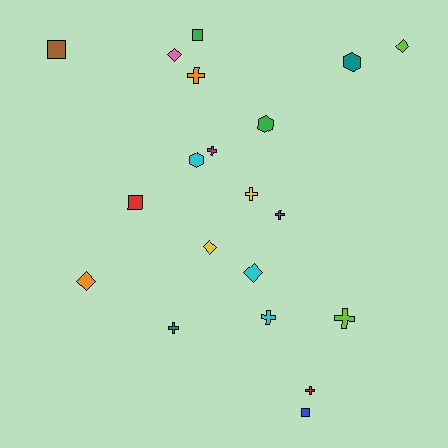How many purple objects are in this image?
There is 1 purple object.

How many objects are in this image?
There are 20 objects.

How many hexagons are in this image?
There are 3 hexagons.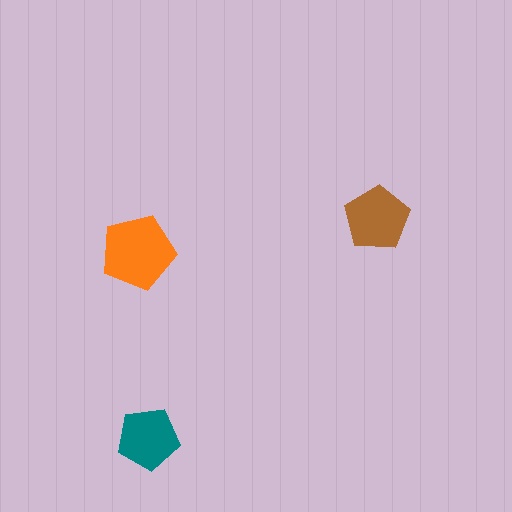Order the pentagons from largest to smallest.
the orange one, the brown one, the teal one.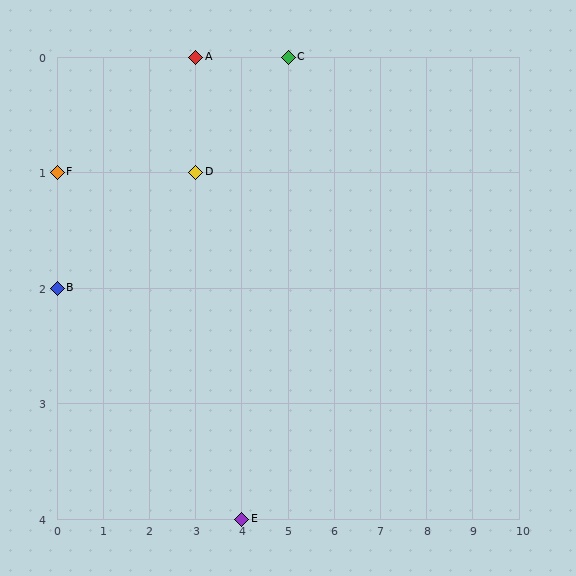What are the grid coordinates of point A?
Point A is at grid coordinates (3, 0).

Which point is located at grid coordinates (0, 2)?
Point B is at (0, 2).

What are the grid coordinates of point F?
Point F is at grid coordinates (0, 1).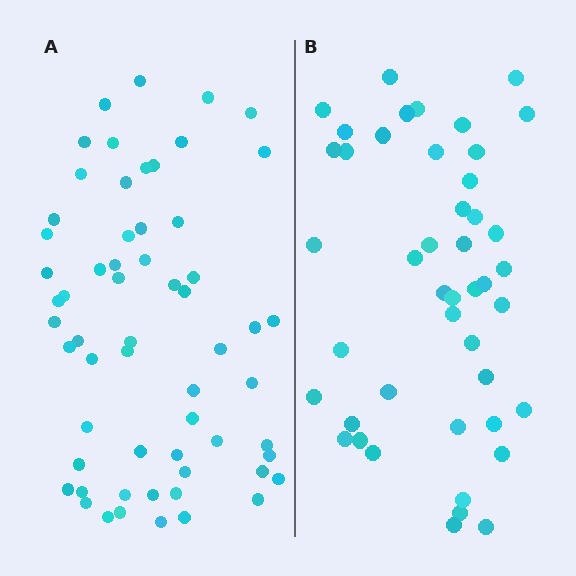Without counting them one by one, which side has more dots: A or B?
Region A (the left region) has more dots.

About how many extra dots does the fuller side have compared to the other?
Region A has approximately 15 more dots than region B.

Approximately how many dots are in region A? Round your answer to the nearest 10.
About 60 dots.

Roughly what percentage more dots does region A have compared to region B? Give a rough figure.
About 35% more.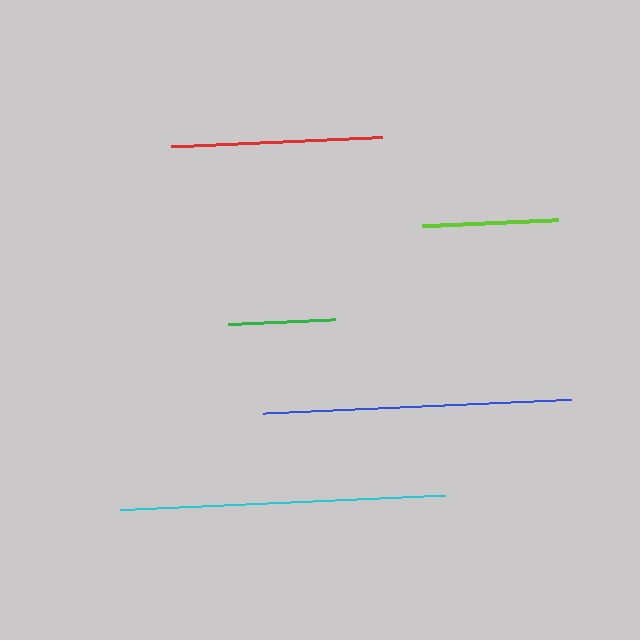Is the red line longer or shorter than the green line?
The red line is longer than the green line.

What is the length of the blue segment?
The blue segment is approximately 308 pixels long.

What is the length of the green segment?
The green segment is approximately 107 pixels long.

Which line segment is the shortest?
The green line is the shortest at approximately 107 pixels.